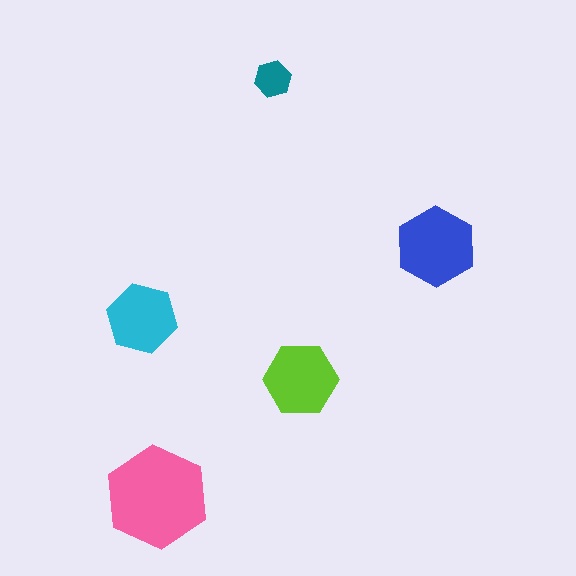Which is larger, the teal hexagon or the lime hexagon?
The lime one.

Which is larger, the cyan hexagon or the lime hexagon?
The lime one.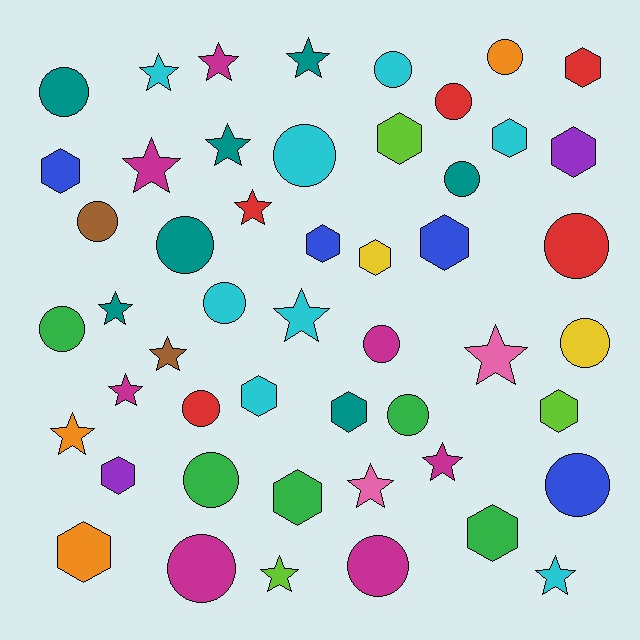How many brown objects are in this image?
There are 2 brown objects.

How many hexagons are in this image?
There are 15 hexagons.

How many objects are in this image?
There are 50 objects.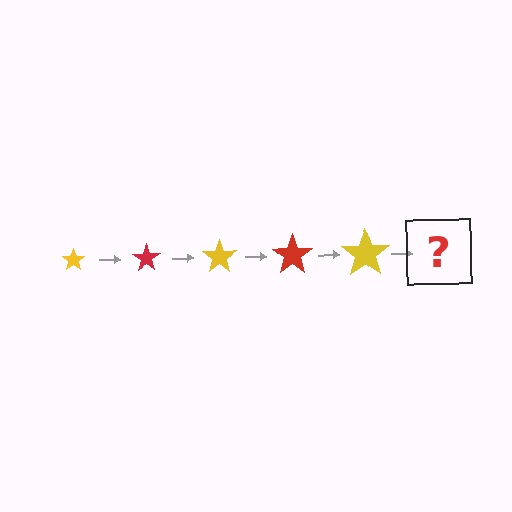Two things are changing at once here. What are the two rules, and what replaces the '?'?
The two rules are that the star grows larger each step and the color cycles through yellow and red. The '?' should be a red star, larger than the previous one.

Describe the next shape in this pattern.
It should be a red star, larger than the previous one.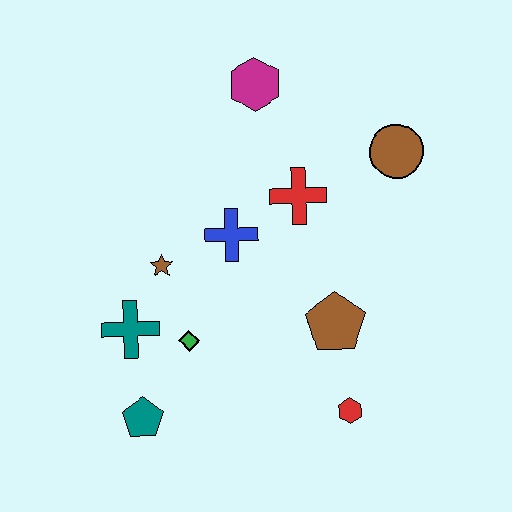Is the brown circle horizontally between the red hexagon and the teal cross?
No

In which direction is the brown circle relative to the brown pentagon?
The brown circle is above the brown pentagon.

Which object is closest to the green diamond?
The teal cross is closest to the green diamond.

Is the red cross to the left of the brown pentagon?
Yes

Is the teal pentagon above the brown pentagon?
No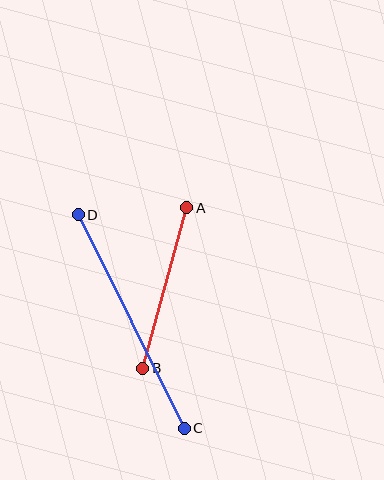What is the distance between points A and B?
The distance is approximately 166 pixels.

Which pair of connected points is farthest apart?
Points C and D are farthest apart.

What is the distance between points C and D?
The distance is approximately 238 pixels.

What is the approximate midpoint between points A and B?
The midpoint is at approximately (165, 288) pixels.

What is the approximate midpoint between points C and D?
The midpoint is at approximately (131, 322) pixels.